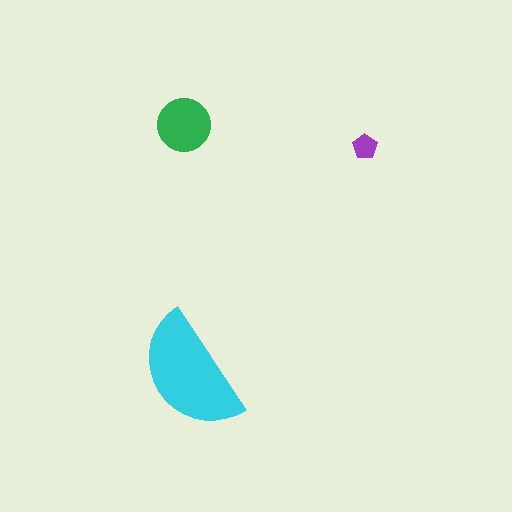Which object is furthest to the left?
The green circle is leftmost.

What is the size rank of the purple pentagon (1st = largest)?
3rd.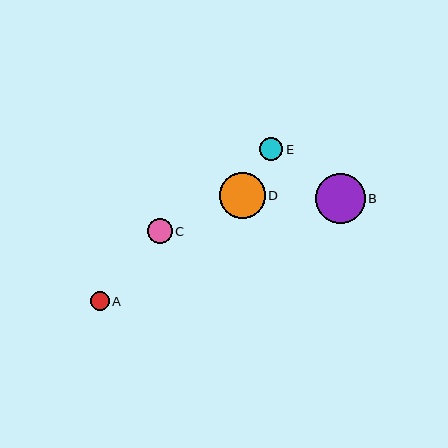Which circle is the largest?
Circle B is the largest with a size of approximately 50 pixels.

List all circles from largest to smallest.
From largest to smallest: B, D, C, E, A.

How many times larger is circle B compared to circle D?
Circle B is approximately 1.1 times the size of circle D.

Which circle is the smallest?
Circle A is the smallest with a size of approximately 19 pixels.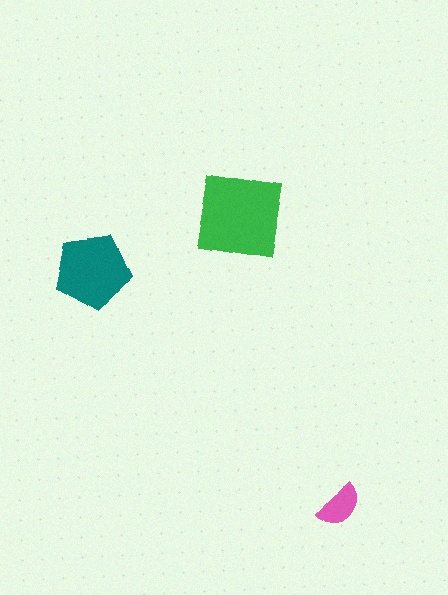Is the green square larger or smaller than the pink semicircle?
Larger.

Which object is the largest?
The green square.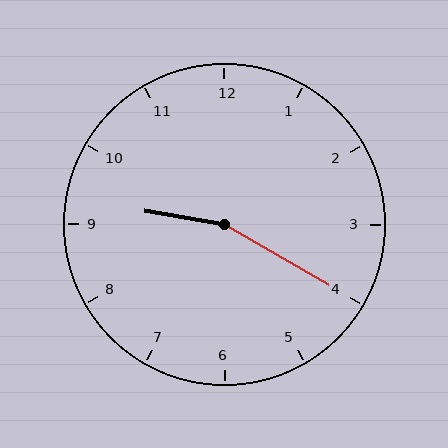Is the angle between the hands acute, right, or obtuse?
It is obtuse.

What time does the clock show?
9:20.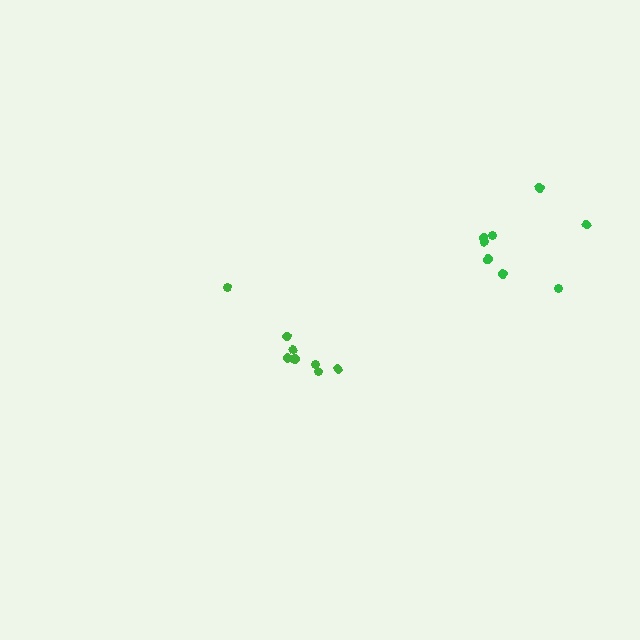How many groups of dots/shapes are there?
There are 2 groups.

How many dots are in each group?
Group 1: 8 dots, Group 2: 9 dots (17 total).